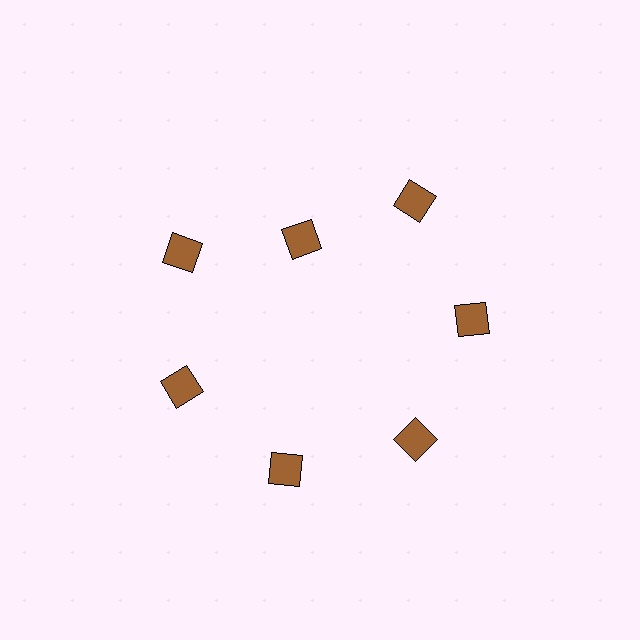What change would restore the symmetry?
The symmetry would be restored by moving it outward, back onto the ring so that all 7 diamonds sit at equal angles and equal distance from the center.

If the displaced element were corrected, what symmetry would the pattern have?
It would have 7-fold rotational symmetry — the pattern would map onto itself every 51 degrees.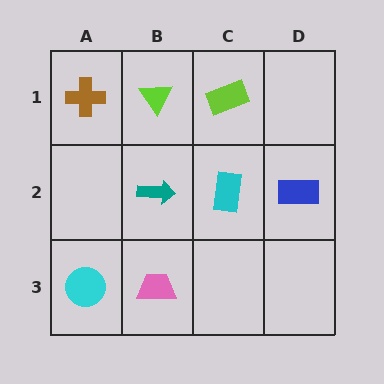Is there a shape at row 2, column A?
No, that cell is empty.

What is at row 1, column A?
A brown cross.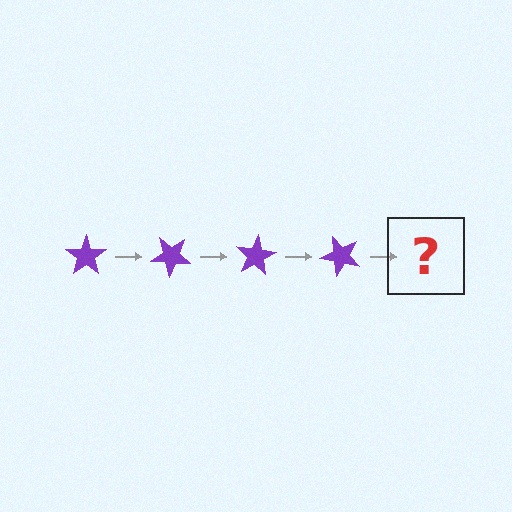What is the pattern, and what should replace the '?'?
The pattern is that the star rotates 40 degrees each step. The '?' should be a purple star rotated 160 degrees.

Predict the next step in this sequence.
The next step is a purple star rotated 160 degrees.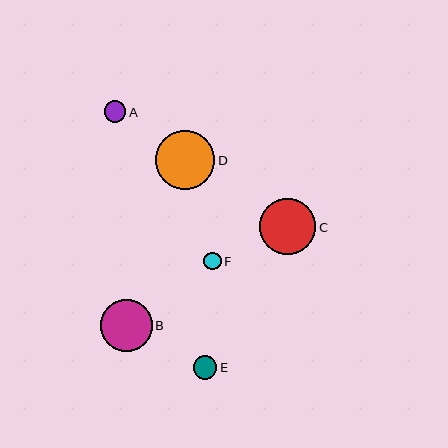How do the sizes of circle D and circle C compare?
Circle D and circle C are approximately the same size.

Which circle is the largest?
Circle D is the largest with a size of approximately 59 pixels.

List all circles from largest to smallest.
From largest to smallest: D, C, B, E, A, F.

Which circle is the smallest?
Circle F is the smallest with a size of approximately 17 pixels.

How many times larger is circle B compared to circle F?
Circle B is approximately 3.0 times the size of circle F.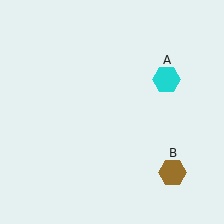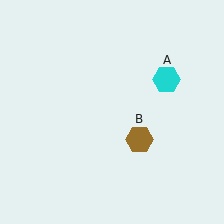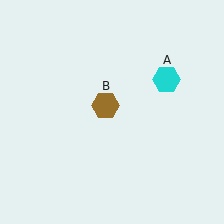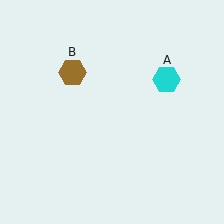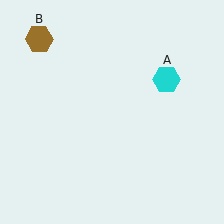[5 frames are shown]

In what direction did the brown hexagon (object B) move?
The brown hexagon (object B) moved up and to the left.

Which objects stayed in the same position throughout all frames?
Cyan hexagon (object A) remained stationary.